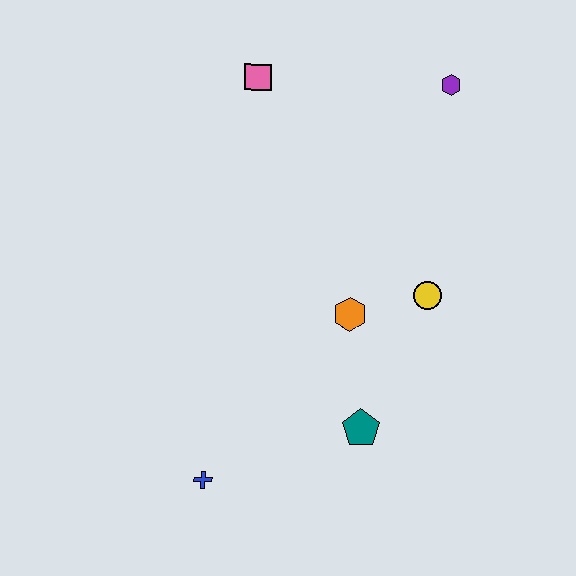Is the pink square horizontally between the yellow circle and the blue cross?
Yes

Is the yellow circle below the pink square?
Yes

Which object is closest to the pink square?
The purple hexagon is closest to the pink square.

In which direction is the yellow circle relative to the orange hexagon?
The yellow circle is to the right of the orange hexagon.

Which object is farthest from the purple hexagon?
The blue cross is farthest from the purple hexagon.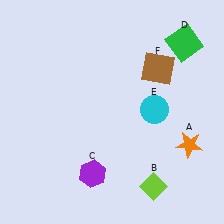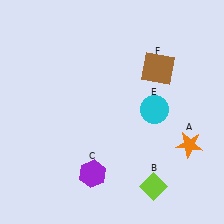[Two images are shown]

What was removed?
The green square (D) was removed in Image 2.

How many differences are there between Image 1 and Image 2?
There is 1 difference between the two images.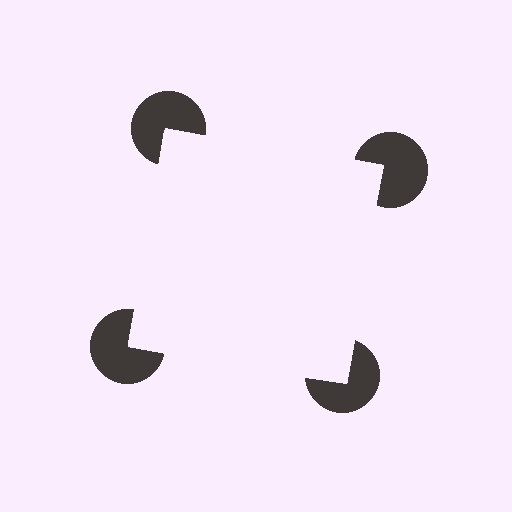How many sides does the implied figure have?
4 sides.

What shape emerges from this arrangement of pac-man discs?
An illusory square — its edges are inferred from the aligned wedge cuts in the pac-man discs, not physically drawn.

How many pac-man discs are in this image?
There are 4 — one at each vertex of the illusory square.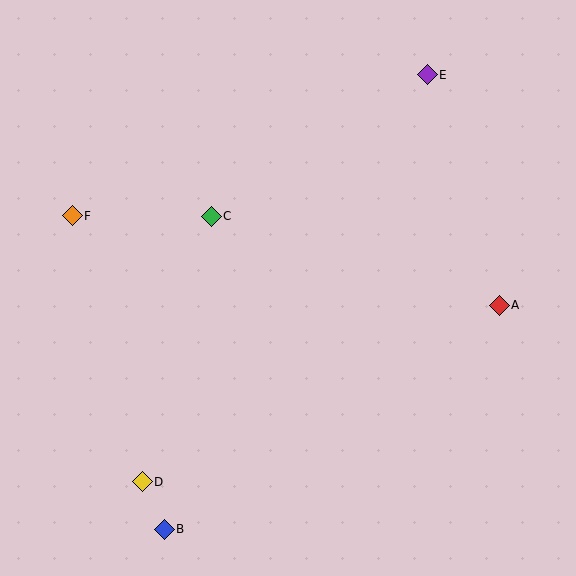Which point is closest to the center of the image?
Point C at (211, 216) is closest to the center.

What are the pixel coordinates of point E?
Point E is at (427, 75).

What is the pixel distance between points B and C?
The distance between B and C is 317 pixels.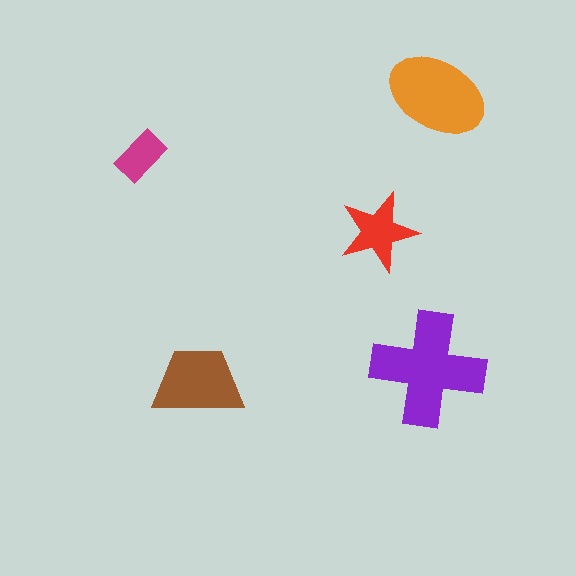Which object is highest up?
The orange ellipse is topmost.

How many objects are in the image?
There are 5 objects in the image.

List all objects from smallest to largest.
The magenta rectangle, the red star, the brown trapezoid, the orange ellipse, the purple cross.